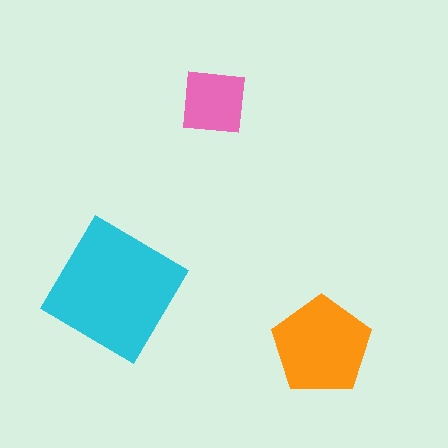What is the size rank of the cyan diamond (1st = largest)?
1st.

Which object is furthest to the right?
The orange pentagon is rightmost.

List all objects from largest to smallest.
The cyan diamond, the orange pentagon, the pink square.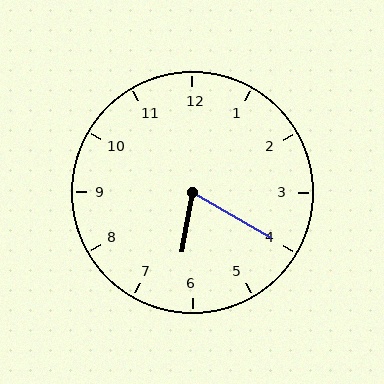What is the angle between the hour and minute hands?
Approximately 70 degrees.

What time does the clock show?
6:20.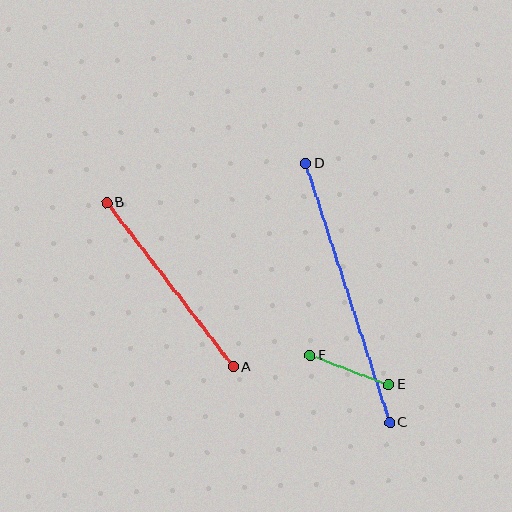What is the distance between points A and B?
The distance is approximately 207 pixels.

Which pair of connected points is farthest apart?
Points C and D are farthest apart.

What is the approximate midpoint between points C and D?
The midpoint is at approximately (348, 293) pixels.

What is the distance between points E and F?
The distance is approximately 83 pixels.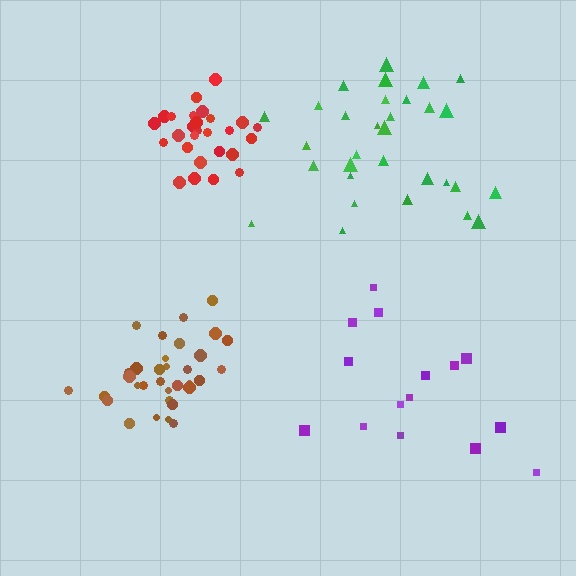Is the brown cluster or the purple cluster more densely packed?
Brown.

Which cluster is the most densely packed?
Red.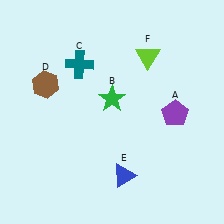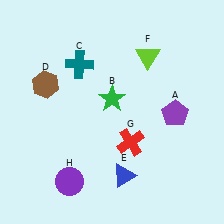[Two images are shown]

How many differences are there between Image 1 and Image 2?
There are 2 differences between the two images.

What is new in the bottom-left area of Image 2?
A purple circle (H) was added in the bottom-left area of Image 2.